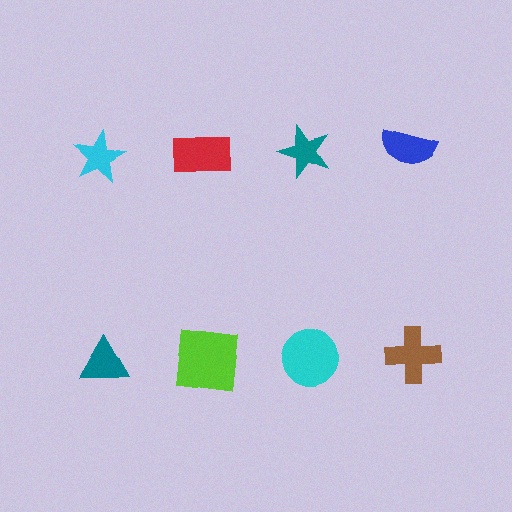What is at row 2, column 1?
A teal triangle.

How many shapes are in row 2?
4 shapes.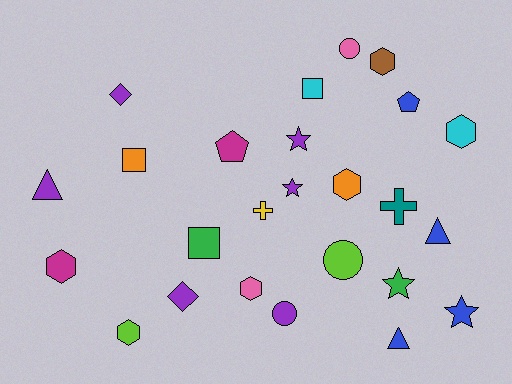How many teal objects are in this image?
There is 1 teal object.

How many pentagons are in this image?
There are 2 pentagons.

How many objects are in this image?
There are 25 objects.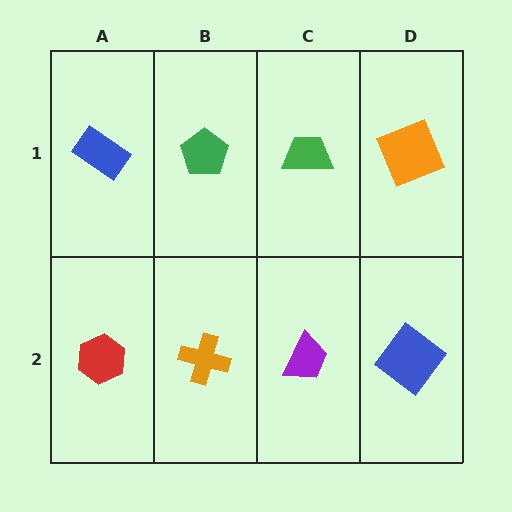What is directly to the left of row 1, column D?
A green trapezoid.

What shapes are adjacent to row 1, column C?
A purple trapezoid (row 2, column C), a green pentagon (row 1, column B), an orange square (row 1, column D).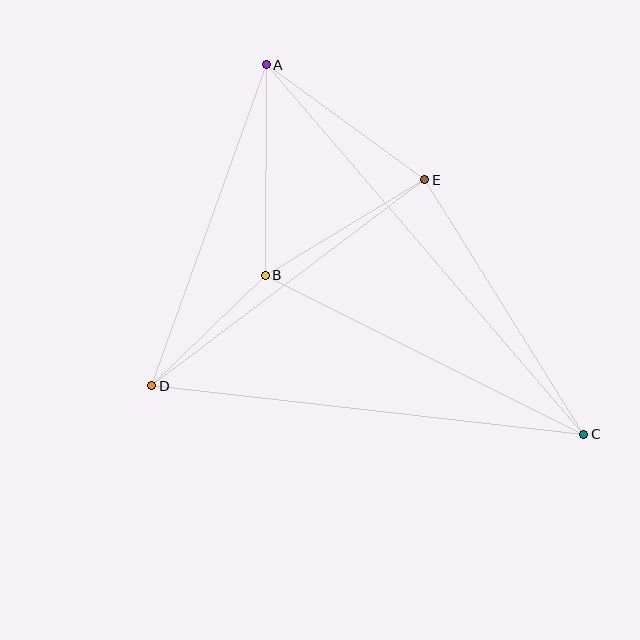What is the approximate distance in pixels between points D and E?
The distance between D and E is approximately 342 pixels.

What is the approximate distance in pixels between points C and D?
The distance between C and D is approximately 435 pixels.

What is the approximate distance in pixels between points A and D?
The distance between A and D is approximately 341 pixels.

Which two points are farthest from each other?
Points A and C are farthest from each other.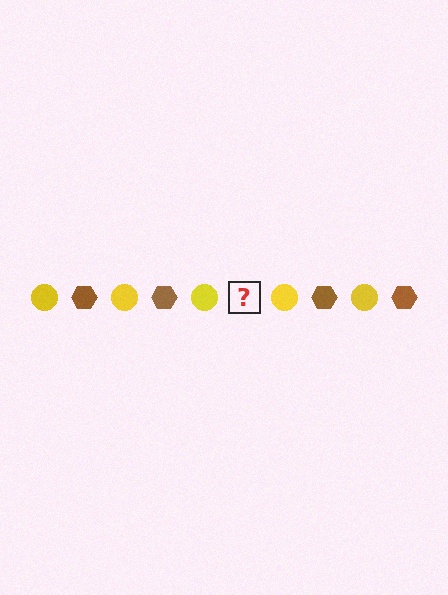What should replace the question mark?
The question mark should be replaced with a brown hexagon.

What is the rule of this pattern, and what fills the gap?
The rule is that the pattern alternates between yellow circle and brown hexagon. The gap should be filled with a brown hexagon.